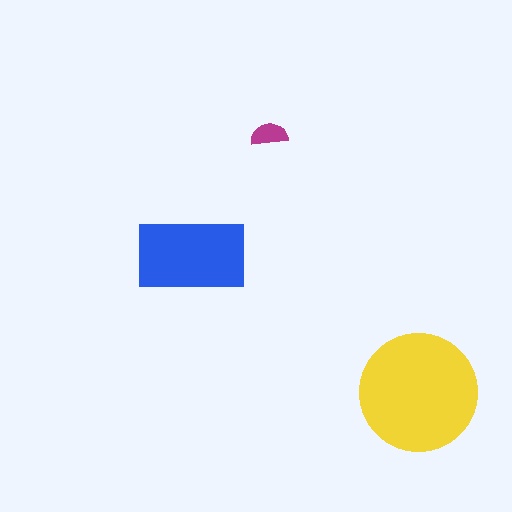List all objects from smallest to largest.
The magenta semicircle, the blue rectangle, the yellow circle.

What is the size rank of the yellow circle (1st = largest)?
1st.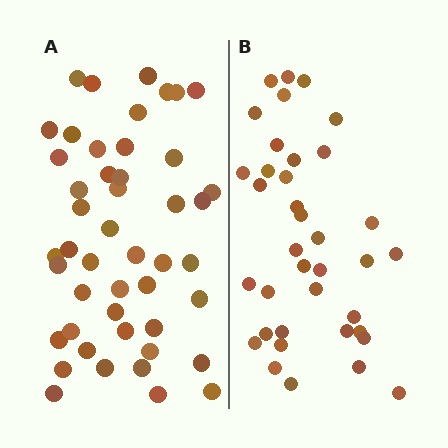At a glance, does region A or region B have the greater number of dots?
Region A (the left region) has more dots.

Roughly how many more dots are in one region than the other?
Region A has roughly 10 or so more dots than region B.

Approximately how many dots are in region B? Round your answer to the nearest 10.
About 40 dots. (The exact count is 37, which rounds to 40.)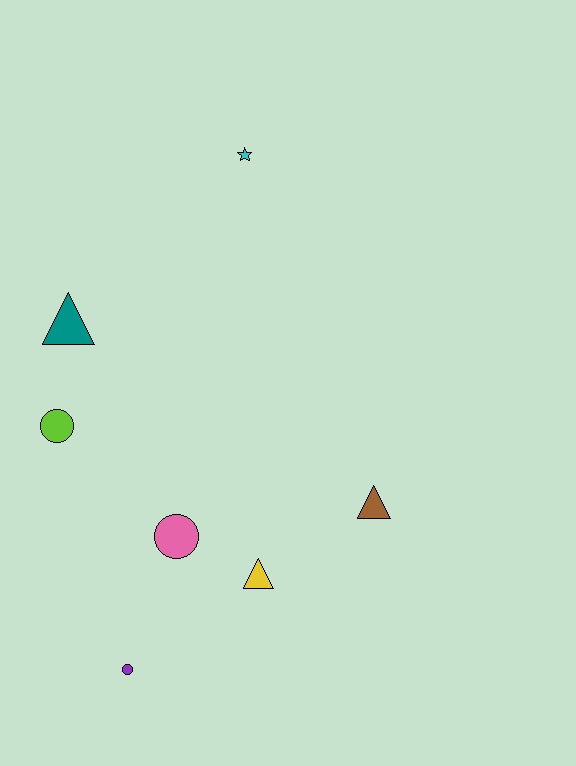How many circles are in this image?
There are 3 circles.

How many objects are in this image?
There are 7 objects.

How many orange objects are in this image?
There are no orange objects.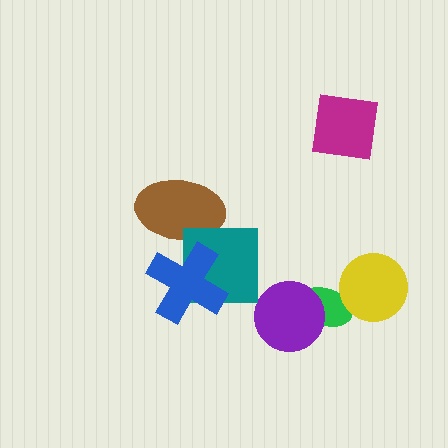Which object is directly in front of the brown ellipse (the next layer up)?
The teal square is directly in front of the brown ellipse.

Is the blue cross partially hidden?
No, no other shape covers it.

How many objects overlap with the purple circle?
1 object overlaps with the purple circle.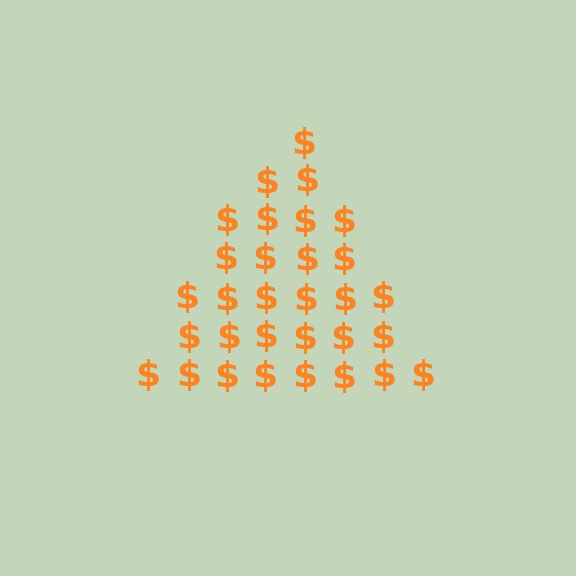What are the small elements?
The small elements are dollar signs.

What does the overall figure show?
The overall figure shows a triangle.